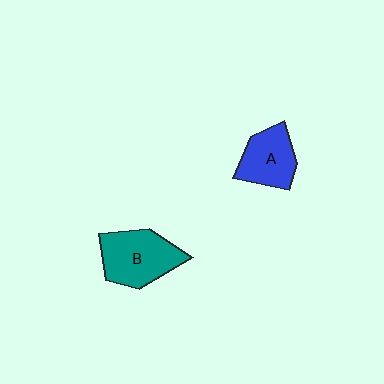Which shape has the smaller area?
Shape A (blue).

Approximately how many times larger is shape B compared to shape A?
Approximately 1.3 times.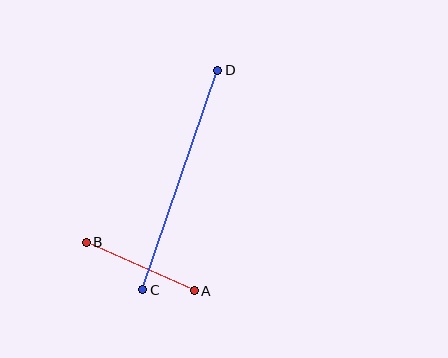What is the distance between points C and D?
The distance is approximately 232 pixels.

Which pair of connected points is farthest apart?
Points C and D are farthest apart.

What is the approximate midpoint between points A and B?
The midpoint is at approximately (140, 267) pixels.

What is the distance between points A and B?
The distance is approximately 118 pixels.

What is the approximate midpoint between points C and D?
The midpoint is at approximately (180, 180) pixels.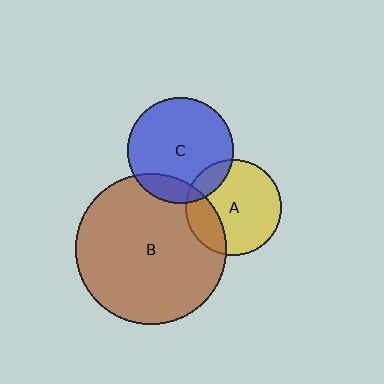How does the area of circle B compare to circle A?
Approximately 2.5 times.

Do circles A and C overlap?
Yes.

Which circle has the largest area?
Circle B (brown).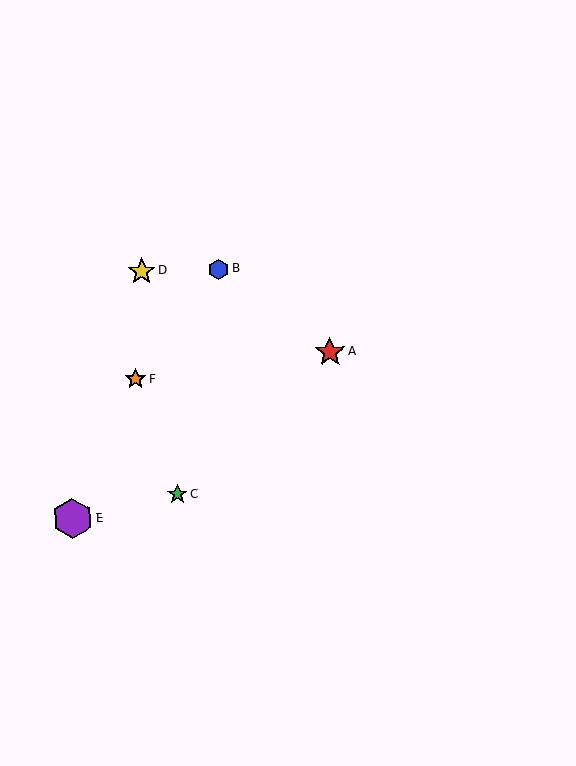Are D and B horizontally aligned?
Yes, both are at y≈271.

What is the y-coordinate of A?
Object A is at y≈352.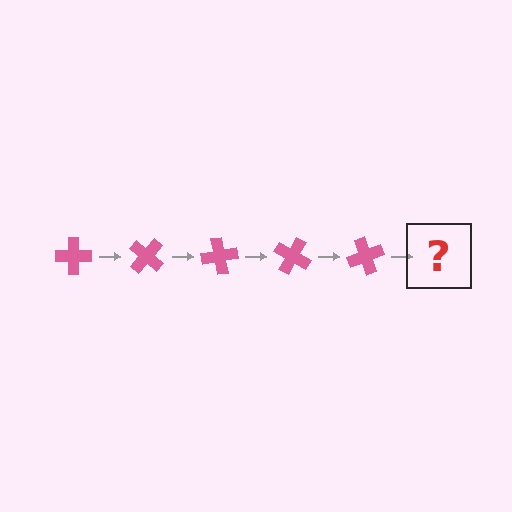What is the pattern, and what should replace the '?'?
The pattern is that the cross rotates 40 degrees each step. The '?' should be a pink cross rotated 200 degrees.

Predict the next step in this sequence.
The next step is a pink cross rotated 200 degrees.